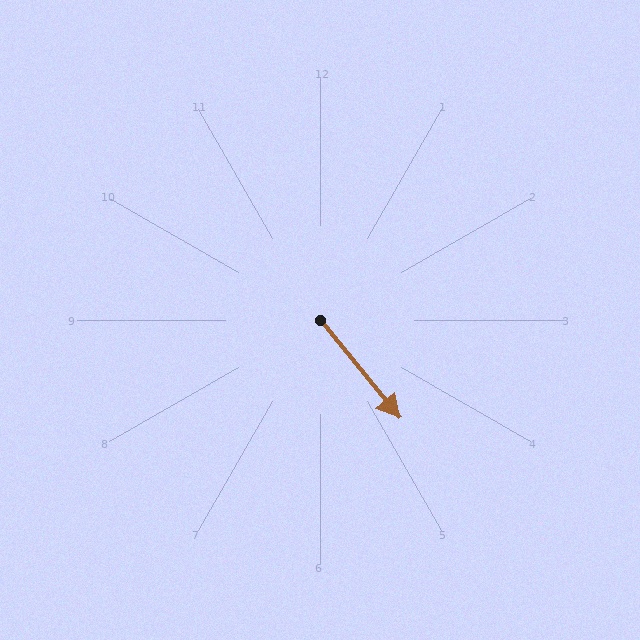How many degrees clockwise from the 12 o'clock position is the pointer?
Approximately 141 degrees.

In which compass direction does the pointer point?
Southeast.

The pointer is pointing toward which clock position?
Roughly 5 o'clock.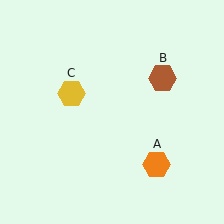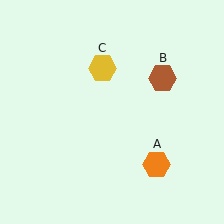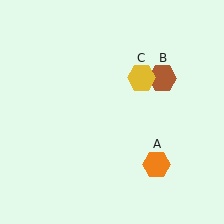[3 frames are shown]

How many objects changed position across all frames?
1 object changed position: yellow hexagon (object C).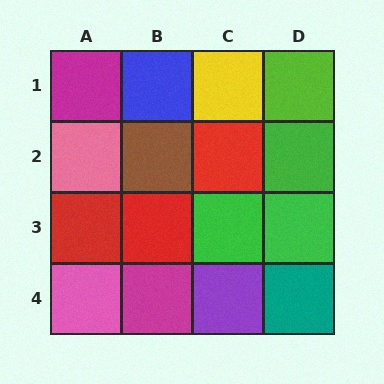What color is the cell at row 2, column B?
Brown.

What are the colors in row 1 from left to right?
Magenta, blue, yellow, lime.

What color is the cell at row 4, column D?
Teal.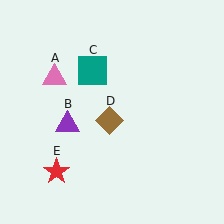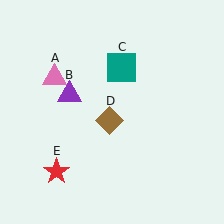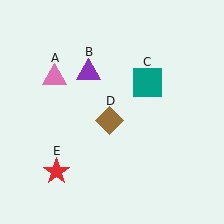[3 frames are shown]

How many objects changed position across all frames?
2 objects changed position: purple triangle (object B), teal square (object C).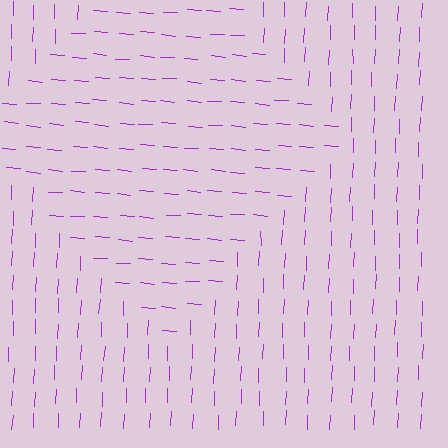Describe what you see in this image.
The image is filled with small purple line segments. A diamond region in the image has lines oriented differently from the surrounding lines, creating a visible texture boundary.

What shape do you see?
I see a diamond.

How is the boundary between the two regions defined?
The boundary is defined purely by a change in line orientation (approximately 88 degrees difference). All lines are the same color and thickness.